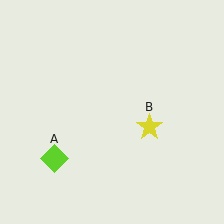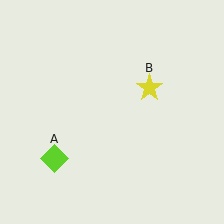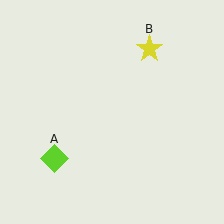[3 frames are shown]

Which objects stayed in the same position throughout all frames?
Lime diamond (object A) remained stationary.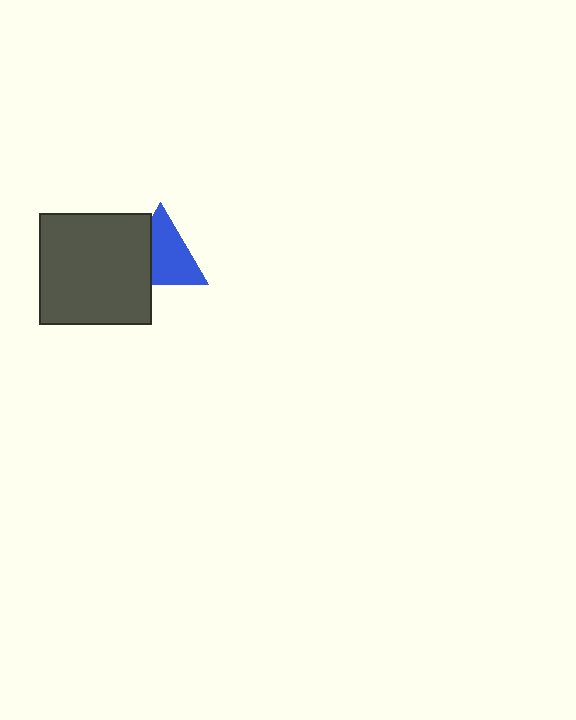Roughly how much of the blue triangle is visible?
Most of it is visible (roughly 67%).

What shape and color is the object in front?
The object in front is a dark gray square.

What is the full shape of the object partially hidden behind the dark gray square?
The partially hidden object is a blue triangle.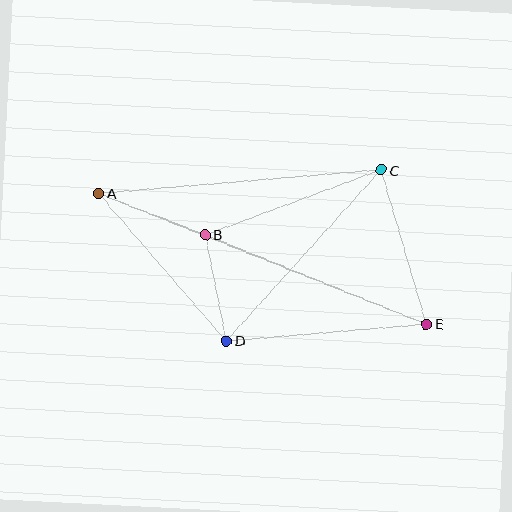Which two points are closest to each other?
Points B and D are closest to each other.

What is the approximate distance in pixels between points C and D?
The distance between C and D is approximately 231 pixels.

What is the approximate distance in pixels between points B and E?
The distance between B and E is approximately 239 pixels.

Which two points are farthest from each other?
Points A and E are farthest from each other.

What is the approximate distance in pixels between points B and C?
The distance between B and C is approximately 187 pixels.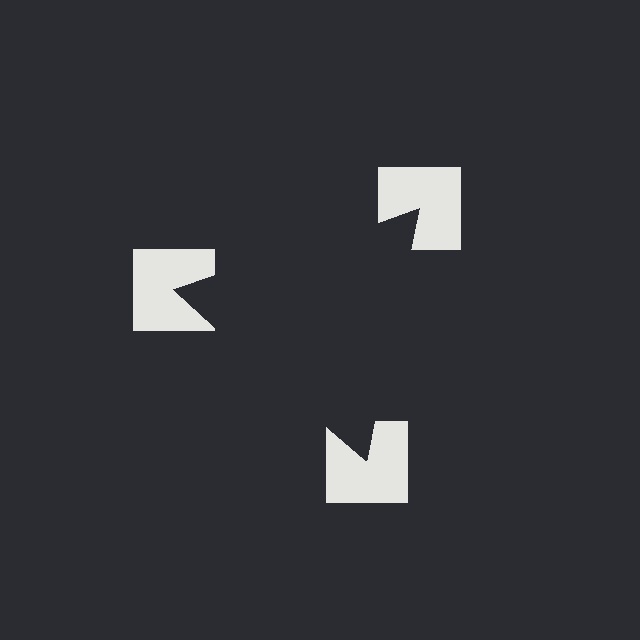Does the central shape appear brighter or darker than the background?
It typically appears slightly darker than the background, even though no actual brightness change is drawn.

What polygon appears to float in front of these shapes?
An illusory triangle — its edges are inferred from the aligned wedge cuts in the notched squares, not physically drawn.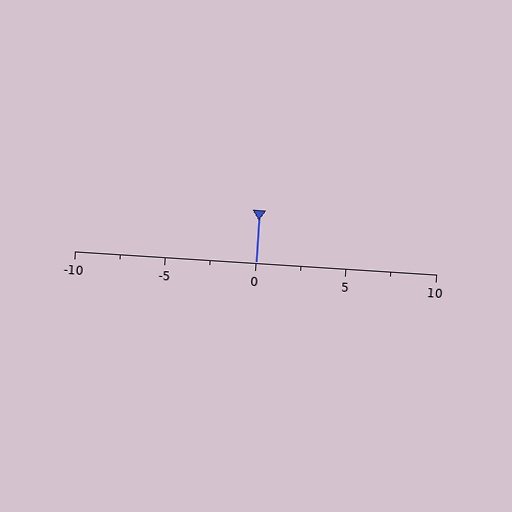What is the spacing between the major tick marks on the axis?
The major ticks are spaced 5 apart.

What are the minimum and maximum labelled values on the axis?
The axis runs from -10 to 10.